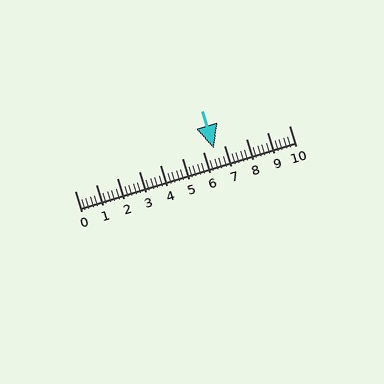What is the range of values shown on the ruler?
The ruler shows values from 0 to 10.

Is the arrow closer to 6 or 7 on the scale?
The arrow is closer to 7.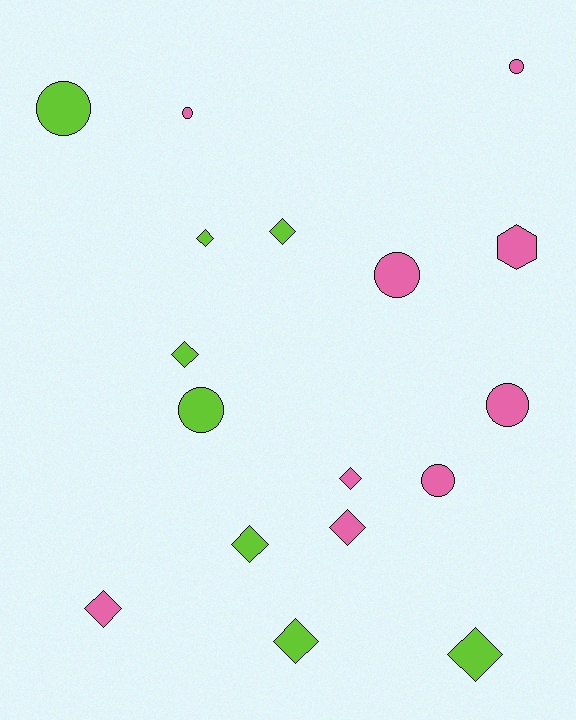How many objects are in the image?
There are 17 objects.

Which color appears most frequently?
Pink, with 9 objects.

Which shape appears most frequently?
Diamond, with 9 objects.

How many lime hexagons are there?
There are no lime hexagons.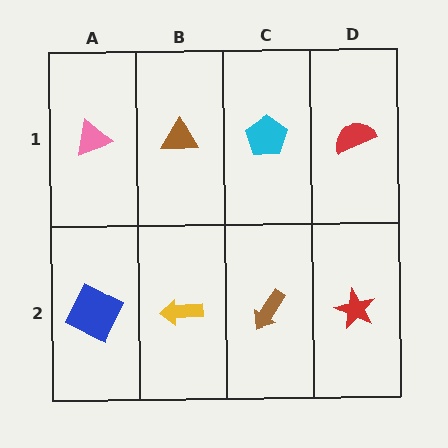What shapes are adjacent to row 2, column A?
A pink triangle (row 1, column A), a yellow arrow (row 2, column B).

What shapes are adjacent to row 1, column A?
A blue square (row 2, column A), a brown triangle (row 1, column B).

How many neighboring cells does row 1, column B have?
3.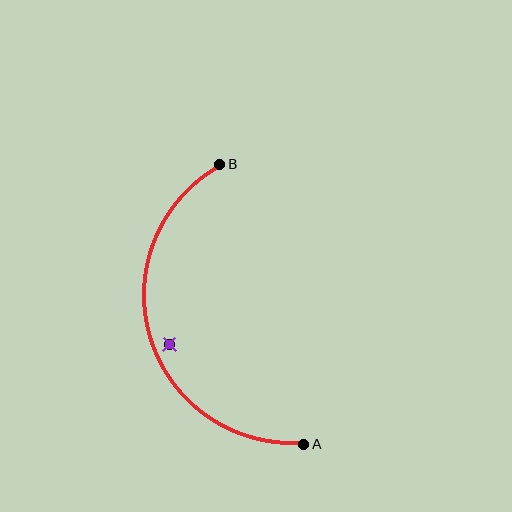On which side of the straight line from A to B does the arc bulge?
The arc bulges to the left of the straight line connecting A and B.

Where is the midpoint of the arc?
The arc midpoint is the point on the curve farthest from the straight line joining A and B. It sits to the left of that line.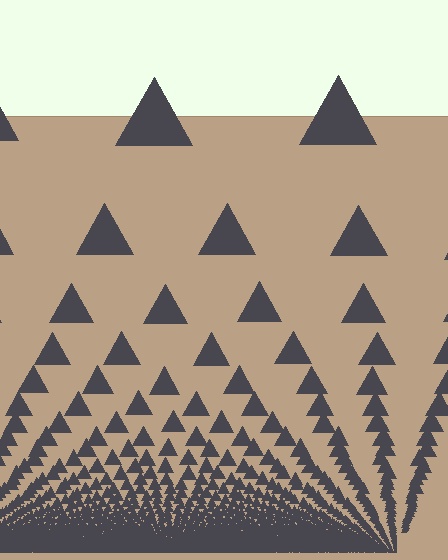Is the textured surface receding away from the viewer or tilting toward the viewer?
The surface appears to tilt toward the viewer. Texture elements get larger and sparser toward the top.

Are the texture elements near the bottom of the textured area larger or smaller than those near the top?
Smaller. The gradient is inverted — elements near the bottom are smaller and denser.